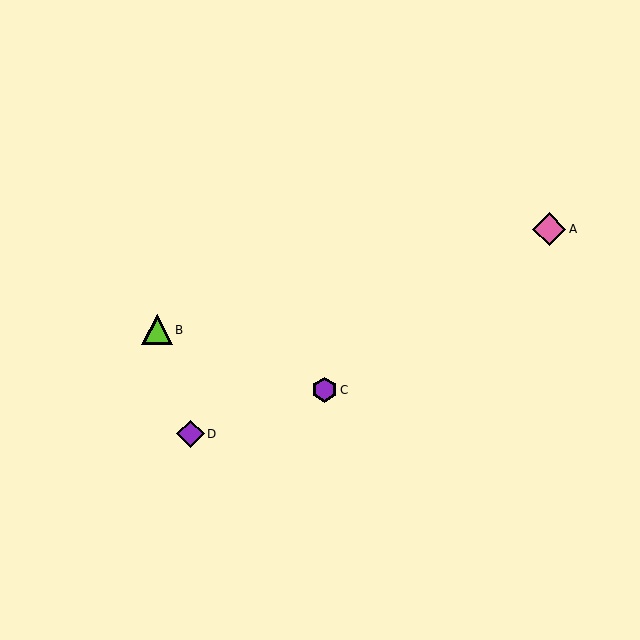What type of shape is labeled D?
Shape D is a purple diamond.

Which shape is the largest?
The pink diamond (labeled A) is the largest.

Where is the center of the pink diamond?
The center of the pink diamond is at (549, 229).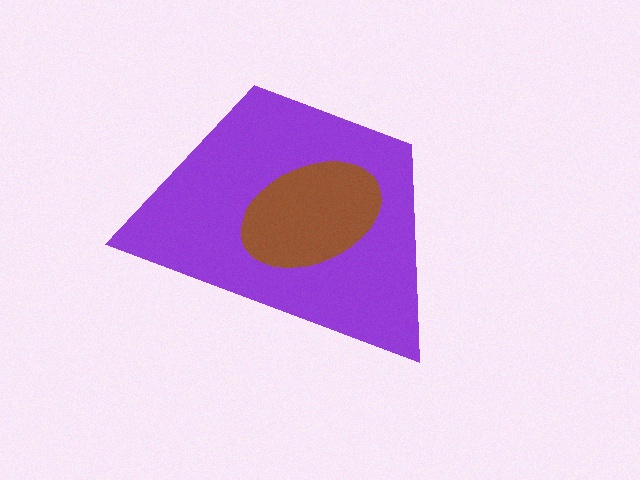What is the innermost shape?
The brown ellipse.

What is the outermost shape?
The purple trapezoid.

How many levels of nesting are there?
2.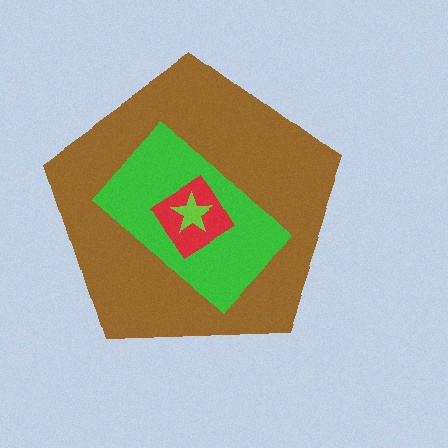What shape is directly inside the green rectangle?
The red diamond.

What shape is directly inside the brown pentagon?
The green rectangle.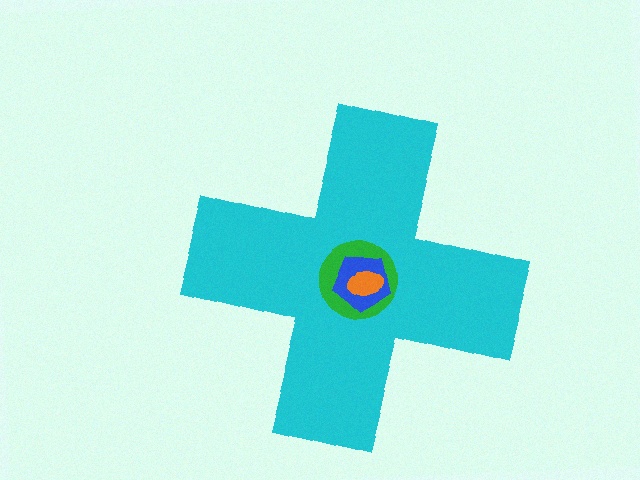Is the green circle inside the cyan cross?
Yes.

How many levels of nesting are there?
4.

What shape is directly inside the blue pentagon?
The orange ellipse.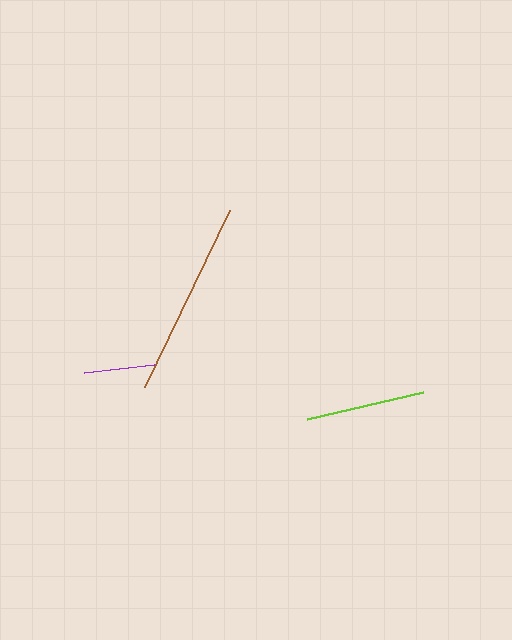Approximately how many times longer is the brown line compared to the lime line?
The brown line is approximately 1.7 times the length of the lime line.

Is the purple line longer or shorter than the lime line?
The lime line is longer than the purple line.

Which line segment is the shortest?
The purple line is the shortest at approximately 71 pixels.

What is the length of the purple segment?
The purple segment is approximately 71 pixels long.